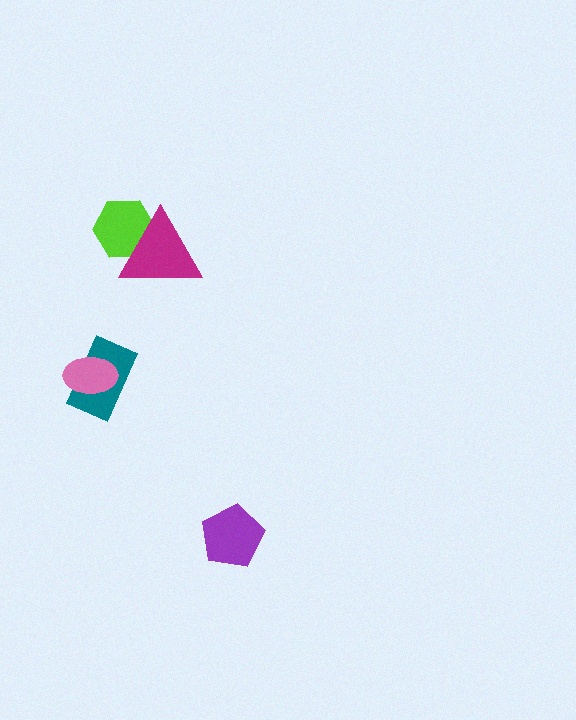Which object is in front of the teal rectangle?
The pink ellipse is in front of the teal rectangle.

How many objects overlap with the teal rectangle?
1 object overlaps with the teal rectangle.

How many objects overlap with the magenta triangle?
1 object overlaps with the magenta triangle.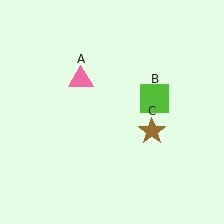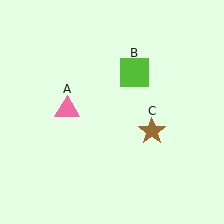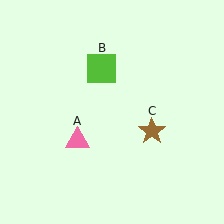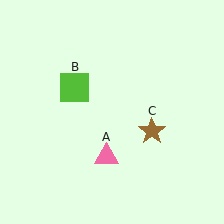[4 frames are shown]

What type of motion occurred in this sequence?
The pink triangle (object A), lime square (object B) rotated counterclockwise around the center of the scene.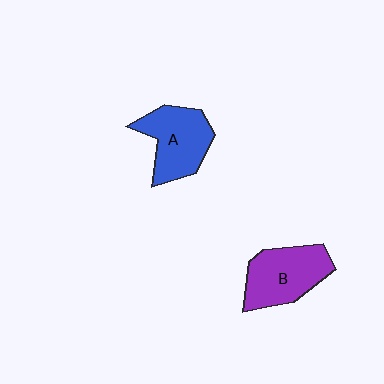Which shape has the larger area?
Shape B (purple).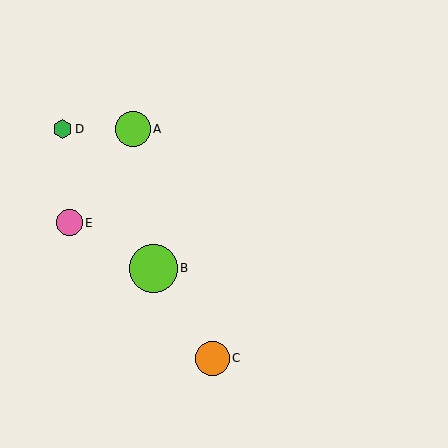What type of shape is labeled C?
Shape C is an orange circle.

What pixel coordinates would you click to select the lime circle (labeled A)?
Click at (133, 129) to select the lime circle A.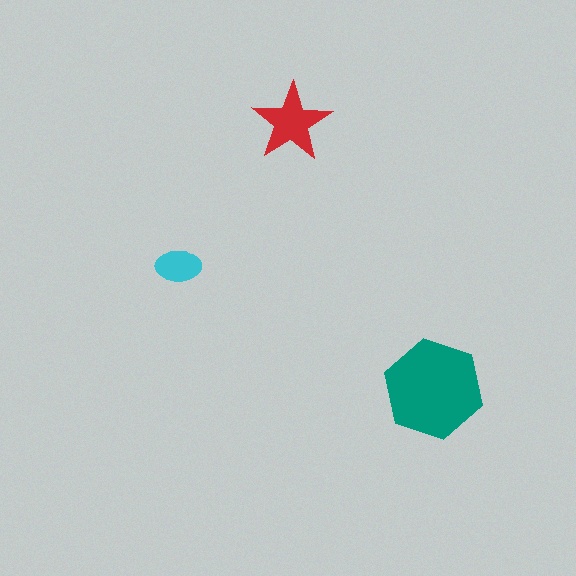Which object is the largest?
The teal hexagon.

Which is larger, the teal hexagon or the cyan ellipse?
The teal hexagon.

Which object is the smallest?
The cyan ellipse.